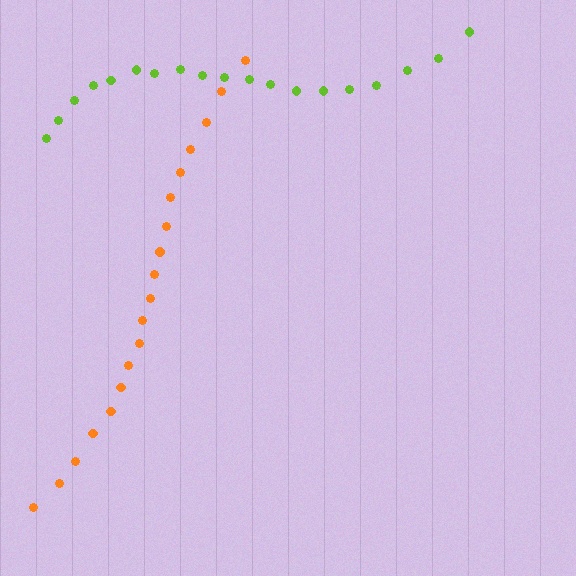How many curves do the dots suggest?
There are 2 distinct paths.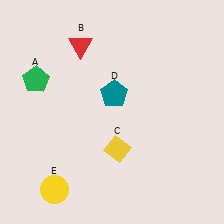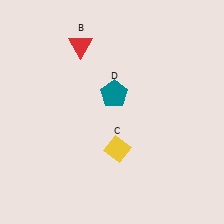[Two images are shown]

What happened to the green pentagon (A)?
The green pentagon (A) was removed in Image 2. It was in the top-left area of Image 1.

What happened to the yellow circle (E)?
The yellow circle (E) was removed in Image 2. It was in the bottom-left area of Image 1.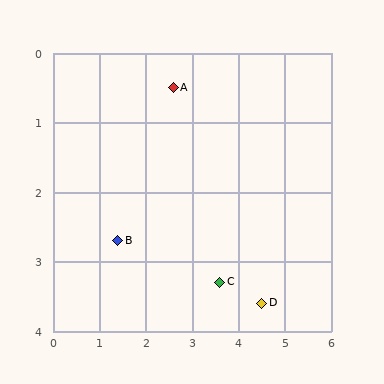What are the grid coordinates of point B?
Point B is at approximately (1.4, 2.7).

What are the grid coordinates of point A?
Point A is at approximately (2.6, 0.5).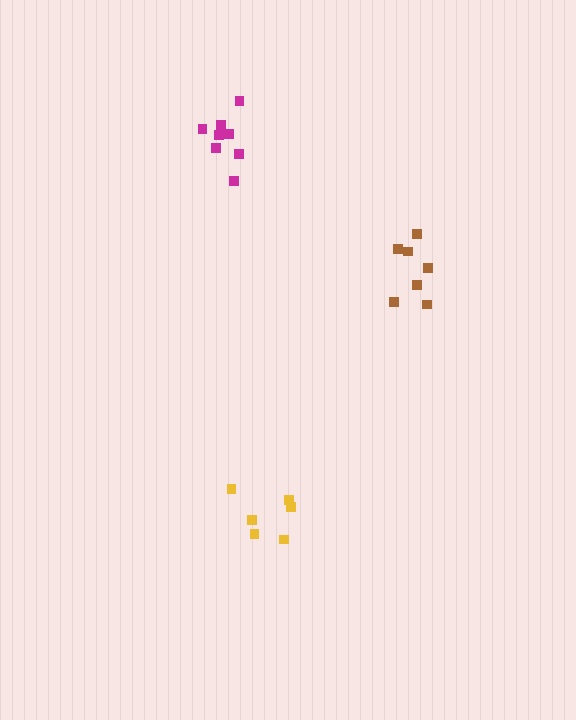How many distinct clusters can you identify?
There are 3 distinct clusters.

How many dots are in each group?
Group 1: 6 dots, Group 2: 8 dots, Group 3: 7 dots (21 total).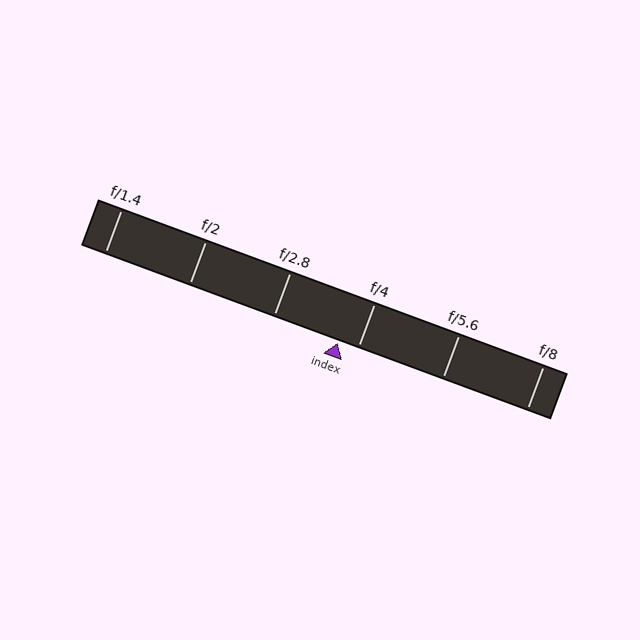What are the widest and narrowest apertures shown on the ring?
The widest aperture shown is f/1.4 and the narrowest is f/8.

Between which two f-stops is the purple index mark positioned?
The index mark is between f/2.8 and f/4.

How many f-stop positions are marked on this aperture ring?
There are 6 f-stop positions marked.